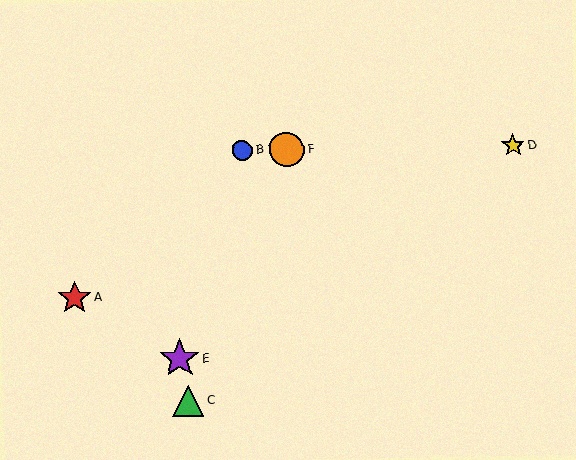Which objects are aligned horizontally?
Objects B, D, F are aligned horizontally.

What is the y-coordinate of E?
Object E is at y≈359.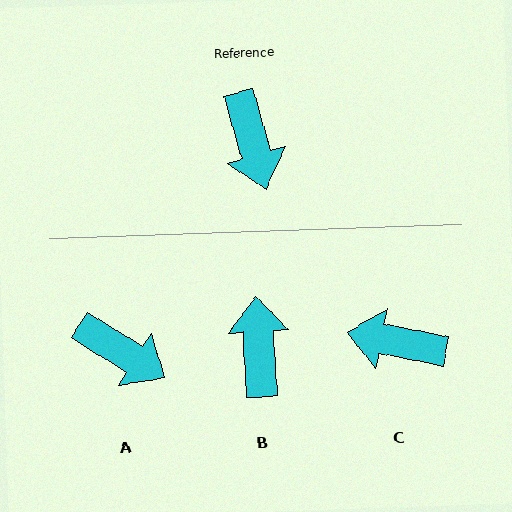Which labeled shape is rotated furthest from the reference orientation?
B, about 167 degrees away.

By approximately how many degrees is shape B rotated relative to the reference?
Approximately 167 degrees counter-clockwise.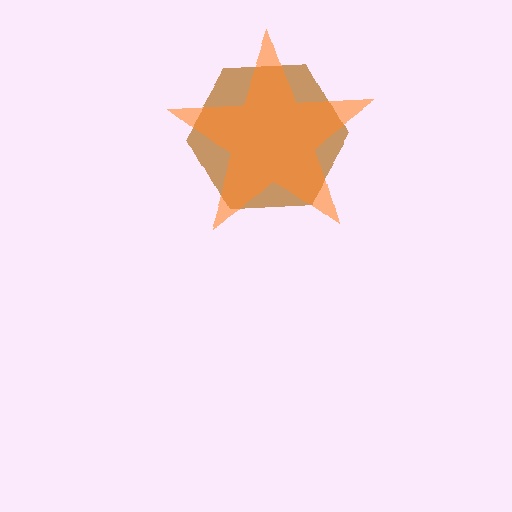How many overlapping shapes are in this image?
There are 2 overlapping shapes in the image.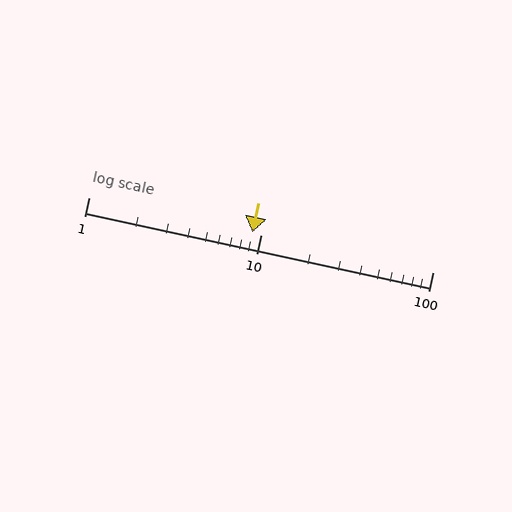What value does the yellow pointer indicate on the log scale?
The pointer indicates approximately 8.9.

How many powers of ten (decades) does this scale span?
The scale spans 2 decades, from 1 to 100.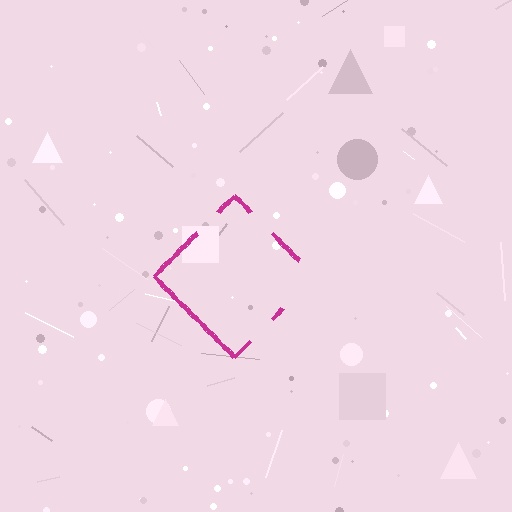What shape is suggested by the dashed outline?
The dashed outline suggests a diamond.